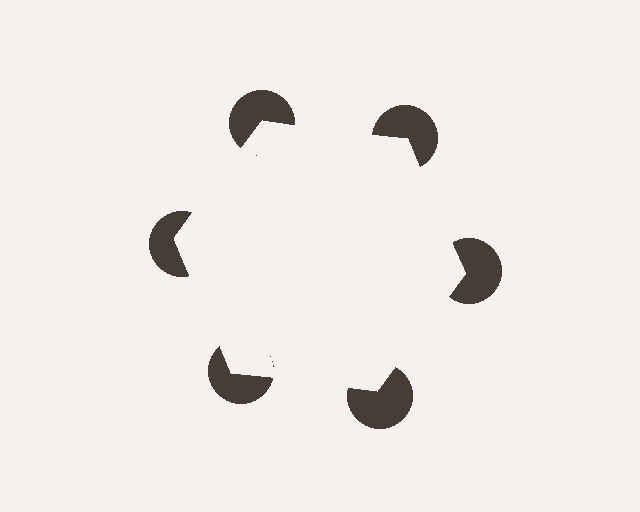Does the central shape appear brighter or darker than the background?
It typically appears slightly brighter than the background, even though no actual brightness change is drawn.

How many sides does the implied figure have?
6 sides.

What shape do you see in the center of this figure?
An illusory hexagon — its edges are inferred from the aligned wedge cuts in the pac-man discs, not physically drawn.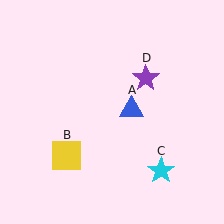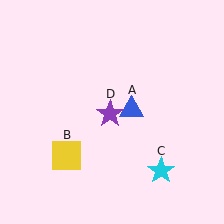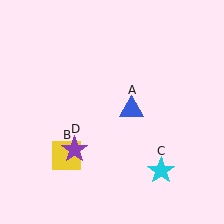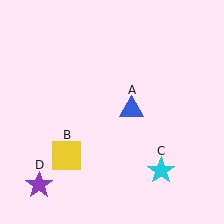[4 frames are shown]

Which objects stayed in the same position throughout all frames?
Blue triangle (object A) and yellow square (object B) and cyan star (object C) remained stationary.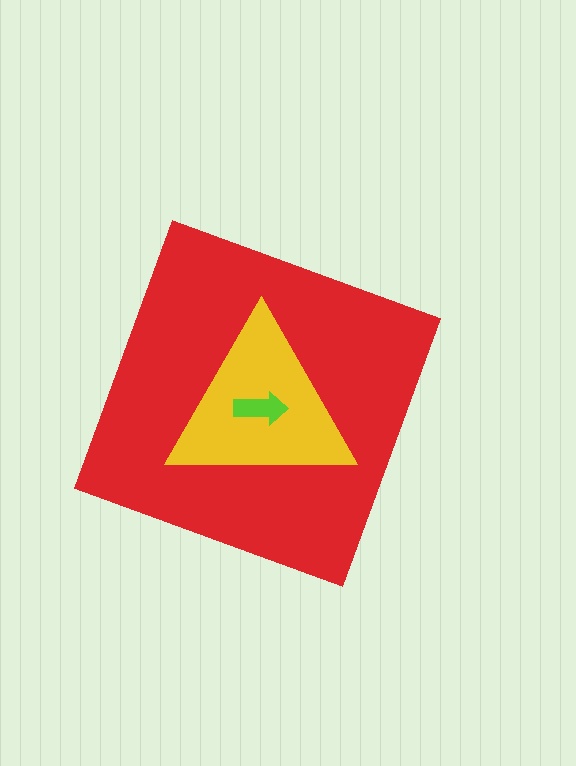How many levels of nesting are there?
3.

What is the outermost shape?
The red diamond.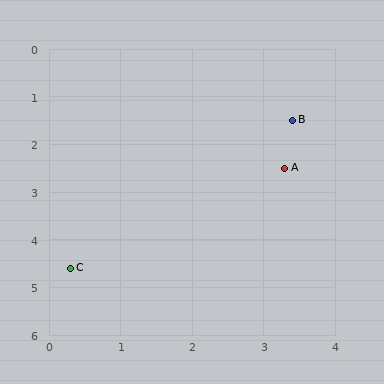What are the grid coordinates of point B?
Point B is at approximately (3.4, 1.5).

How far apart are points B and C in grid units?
Points B and C are about 4.4 grid units apart.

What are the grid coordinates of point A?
Point A is at approximately (3.3, 2.5).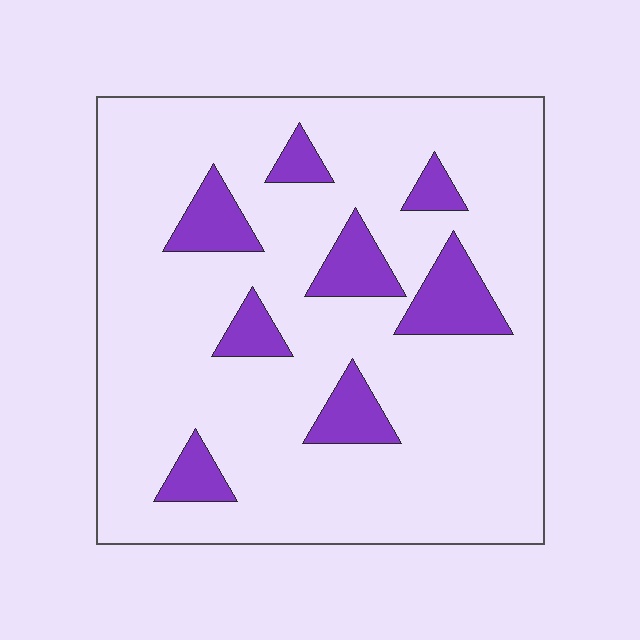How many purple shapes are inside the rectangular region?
8.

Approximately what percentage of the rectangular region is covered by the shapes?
Approximately 15%.